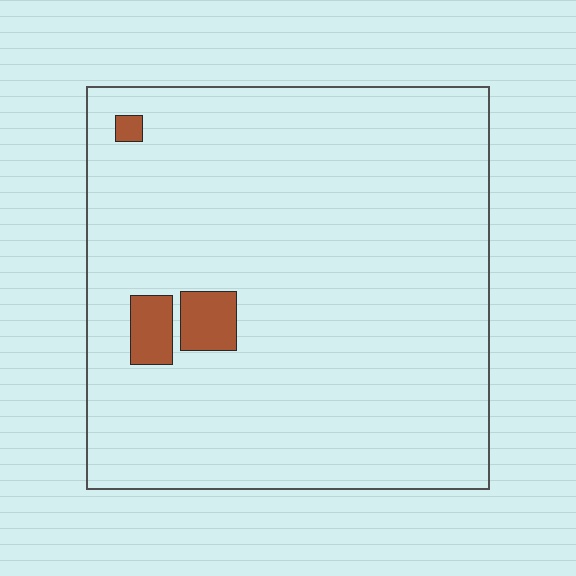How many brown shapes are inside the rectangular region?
3.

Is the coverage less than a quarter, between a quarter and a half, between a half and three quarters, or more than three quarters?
Less than a quarter.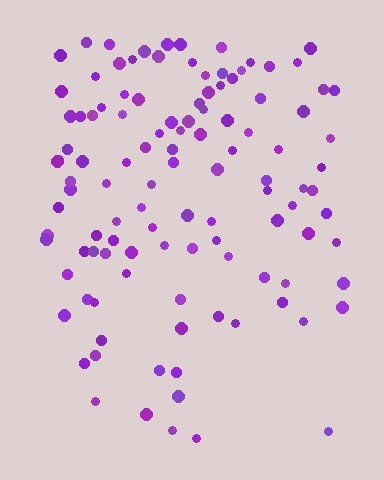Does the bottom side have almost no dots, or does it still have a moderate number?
Still a moderate number, just noticeably fewer than the top.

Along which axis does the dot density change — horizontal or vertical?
Vertical.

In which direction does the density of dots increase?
From bottom to top, with the top side densest.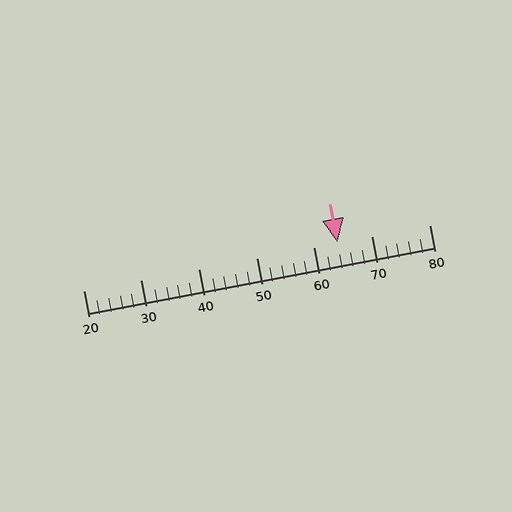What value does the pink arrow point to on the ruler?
The pink arrow points to approximately 64.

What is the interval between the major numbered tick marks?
The major tick marks are spaced 10 units apart.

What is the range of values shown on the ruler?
The ruler shows values from 20 to 80.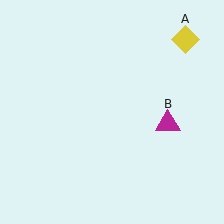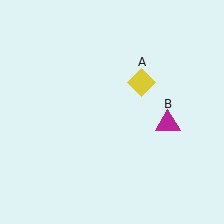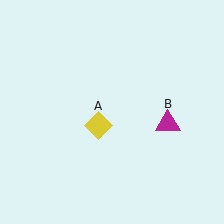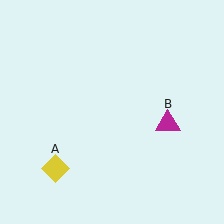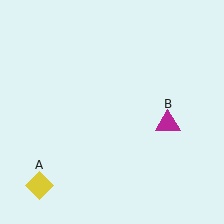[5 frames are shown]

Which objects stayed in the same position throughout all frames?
Magenta triangle (object B) remained stationary.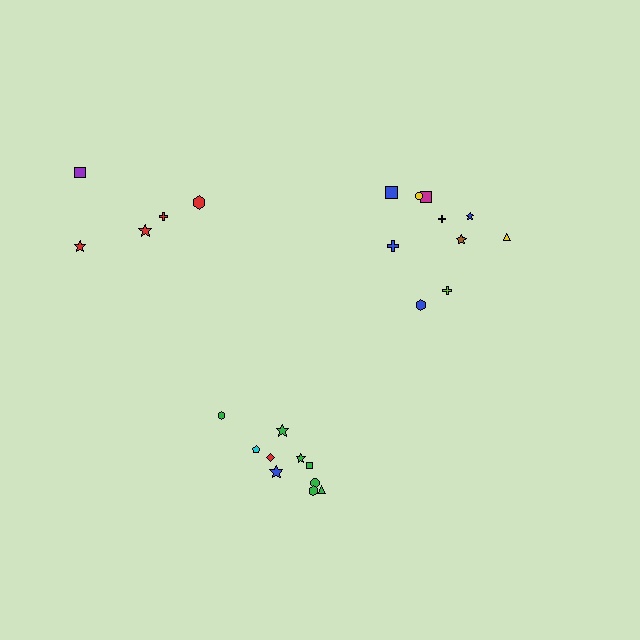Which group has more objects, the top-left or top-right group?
The top-right group.